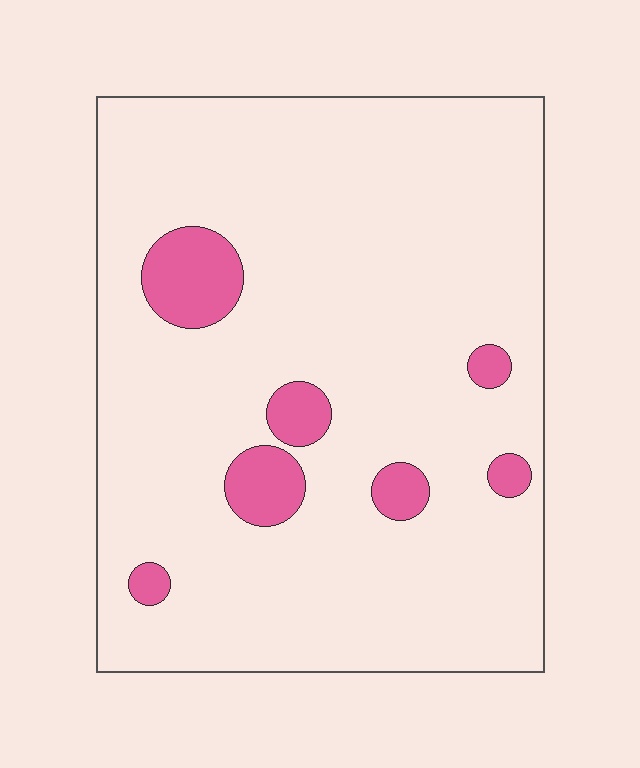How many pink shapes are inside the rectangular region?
7.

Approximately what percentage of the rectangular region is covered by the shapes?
Approximately 10%.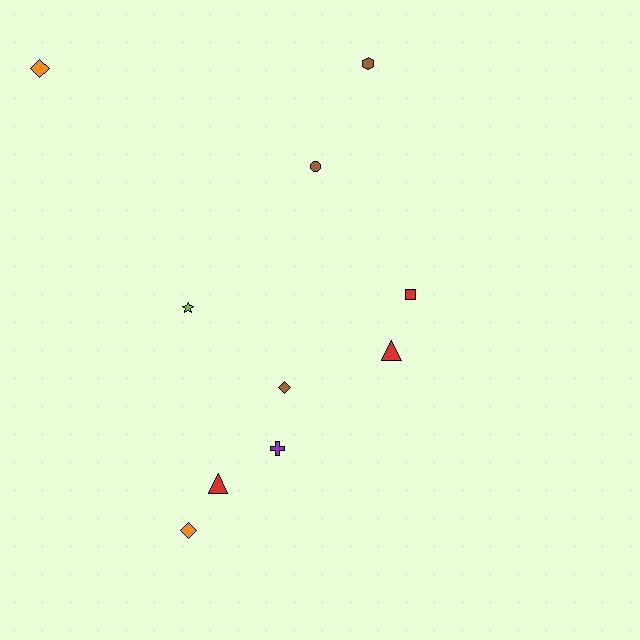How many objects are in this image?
There are 10 objects.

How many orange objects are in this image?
There are 2 orange objects.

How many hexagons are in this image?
There is 1 hexagon.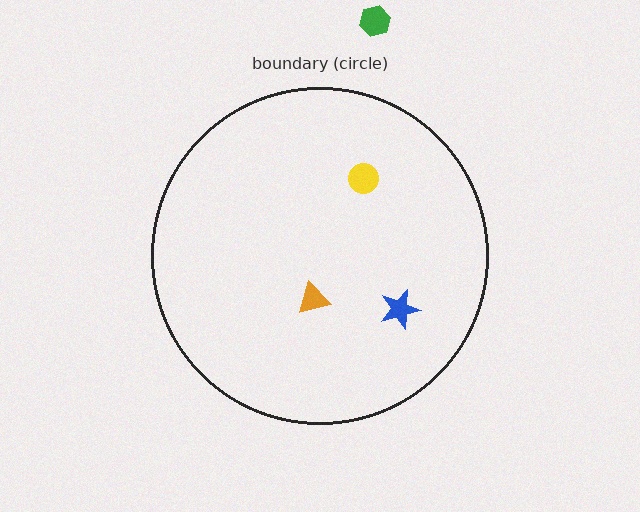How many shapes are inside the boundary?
3 inside, 1 outside.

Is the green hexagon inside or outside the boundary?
Outside.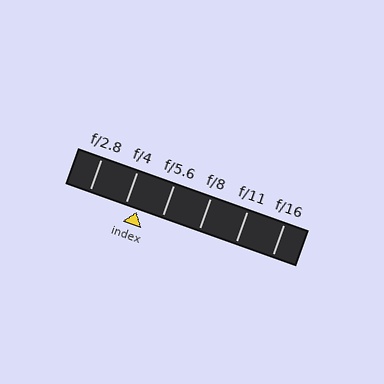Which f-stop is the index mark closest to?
The index mark is closest to f/4.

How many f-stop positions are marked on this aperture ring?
There are 6 f-stop positions marked.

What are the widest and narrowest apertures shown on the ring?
The widest aperture shown is f/2.8 and the narrowest is f/16.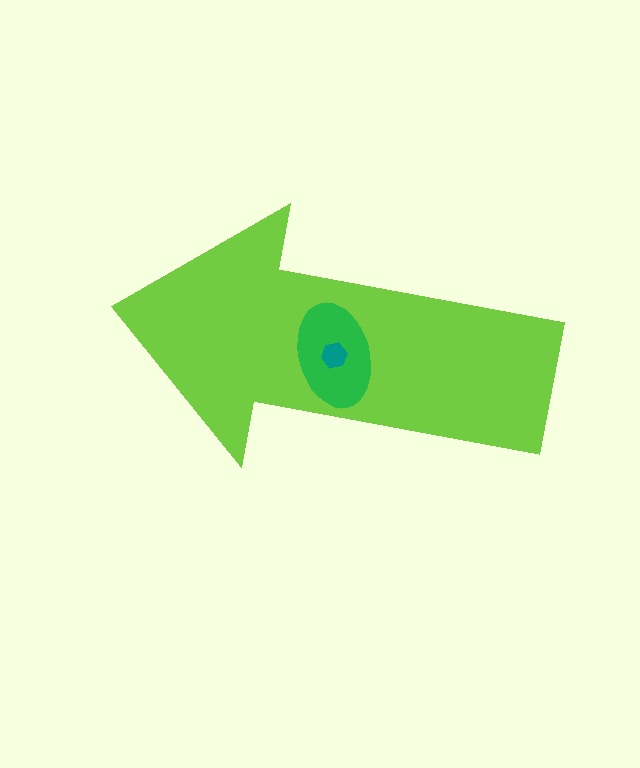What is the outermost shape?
The lime arrow.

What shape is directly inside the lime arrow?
The green ellipse.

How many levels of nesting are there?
3.